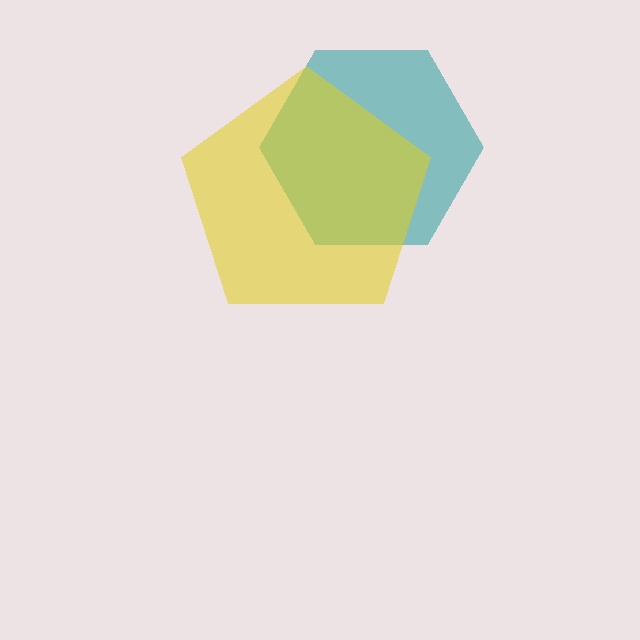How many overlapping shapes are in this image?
There are 2 overlapping shapes in the image.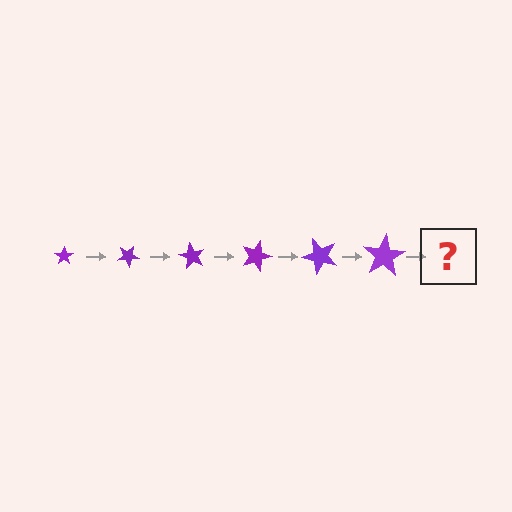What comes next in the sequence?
The next element should be a star, larger than the previous one and rotated 180 degrees from the start.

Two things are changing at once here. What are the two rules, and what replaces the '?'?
The two rules are that the star grows larger each step and it rotates 30 degrees each step. The '?' should be a star, larger than the previous one and rotated 180 degrees from the start.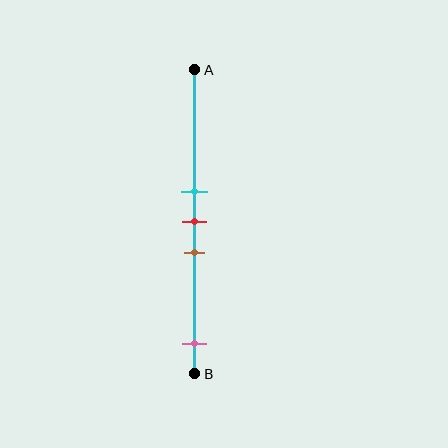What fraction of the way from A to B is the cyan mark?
The cyan mark is approximately 40% (0.4) of the way from A to B.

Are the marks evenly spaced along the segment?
No, the marks are not evenly spaced.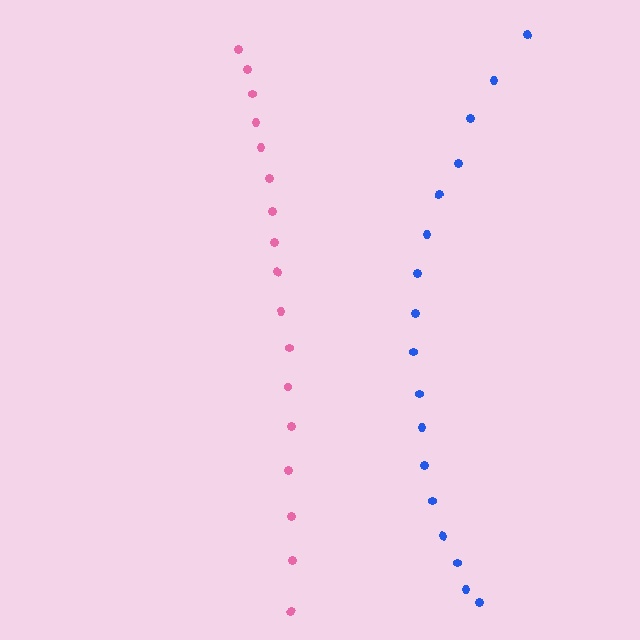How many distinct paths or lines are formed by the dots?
There are 2 distinct paths.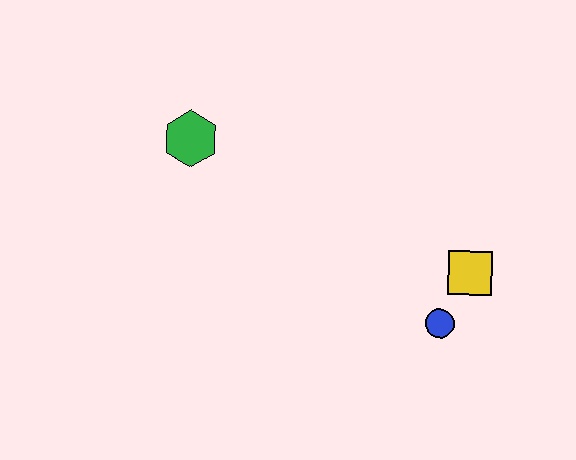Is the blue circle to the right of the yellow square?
No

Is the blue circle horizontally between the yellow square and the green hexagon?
Yes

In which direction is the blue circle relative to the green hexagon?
The blue circle is to the right of the green hexagon.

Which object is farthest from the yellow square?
The green hexagon is farthest from the yellow square.